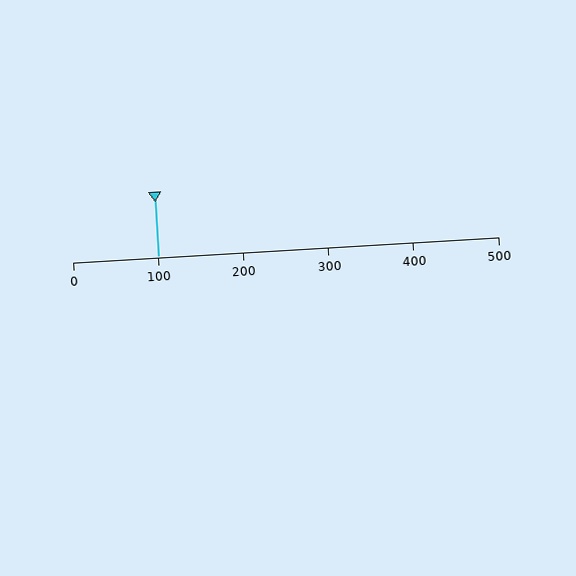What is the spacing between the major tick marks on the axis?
The major ticks are spaced 100 apart.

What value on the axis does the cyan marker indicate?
The marker indicates approximately 100.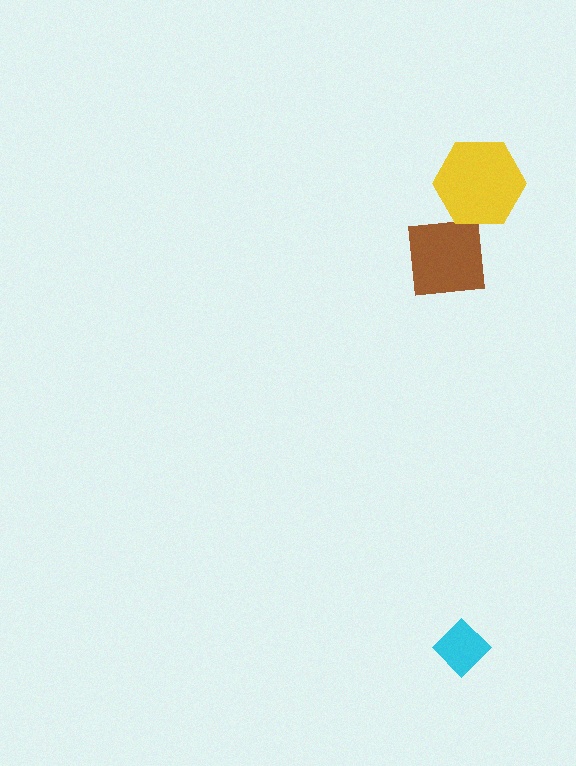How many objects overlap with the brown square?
1 object overlaps with the brown square.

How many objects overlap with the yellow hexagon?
1 object overlaps with the yellow hexagon.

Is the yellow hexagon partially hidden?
No, no other shape covers it.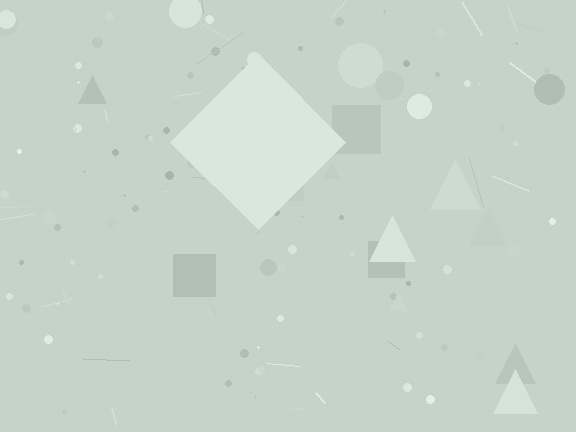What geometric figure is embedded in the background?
A diamond is embedded in the background.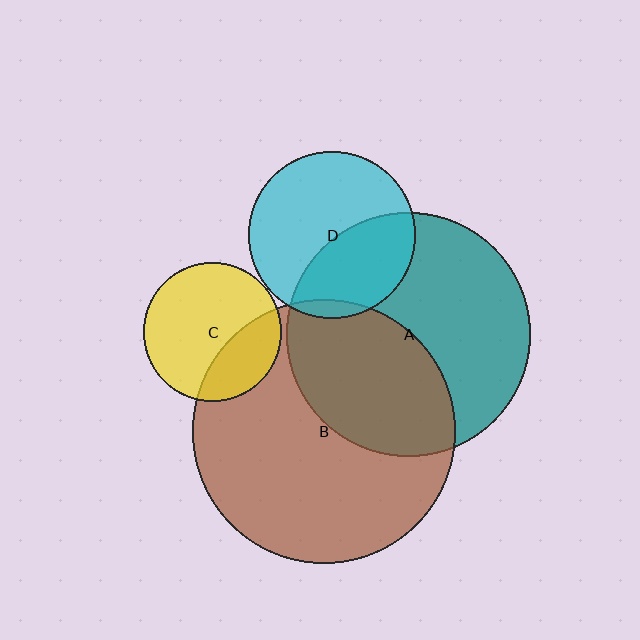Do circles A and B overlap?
Yes.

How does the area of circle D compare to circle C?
Approximately 1.5 times.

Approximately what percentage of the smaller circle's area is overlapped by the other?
Approximately 40%.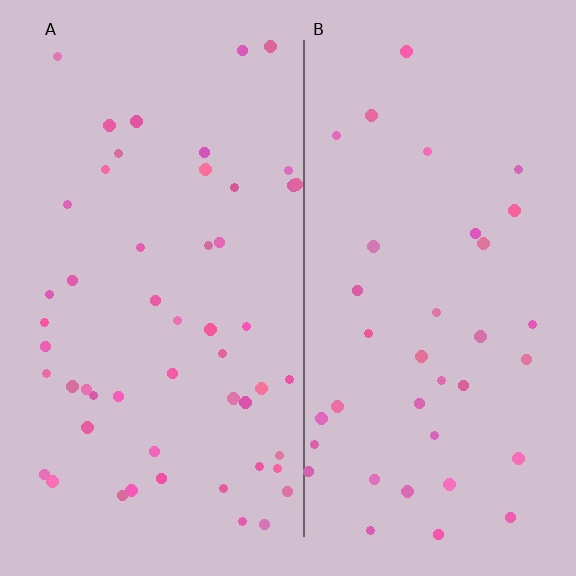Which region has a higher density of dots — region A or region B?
A (the left).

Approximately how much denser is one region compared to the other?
Approximately 1.4× — region A over region B.